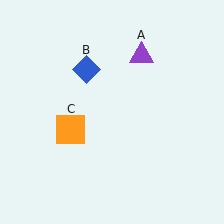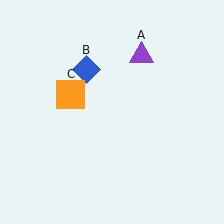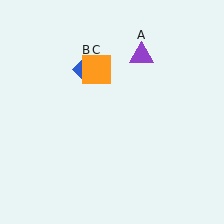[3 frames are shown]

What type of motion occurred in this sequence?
The orange square (object C) rotated clockwise around the center of the scene.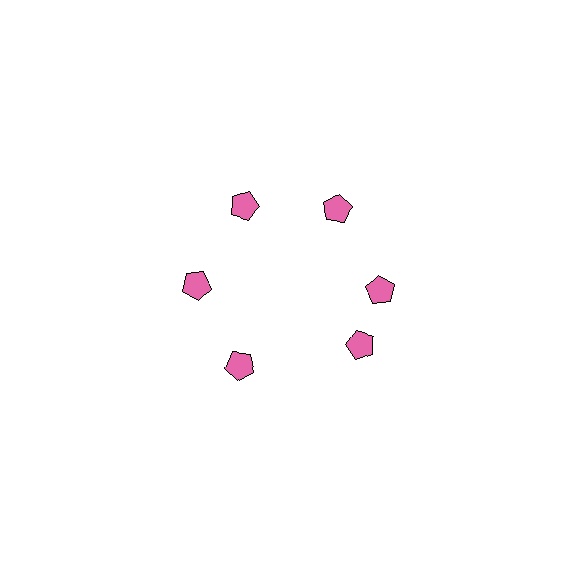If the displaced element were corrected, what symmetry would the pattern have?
It would have 6-fold rotational symmetry — the pattern would map onto itself every 60 degrees.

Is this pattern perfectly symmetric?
No. The 6 pink pentagons are arranged in a ring, but one element near the 5 o'clock position is rotated out of alignment along the ring, breaking the 6-fold rotational symmetry.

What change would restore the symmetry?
The symmetry would be restored by rotating it back into even spacing with its neighbors so that all 6 pentagons sit at equal angles and equal distance from the center.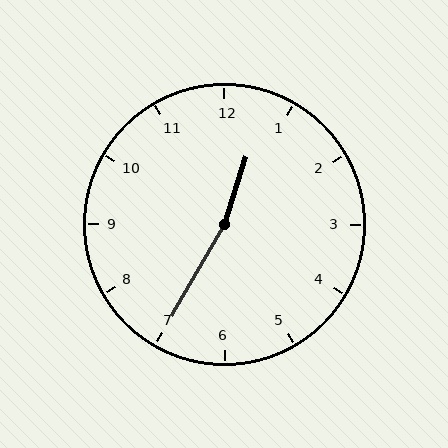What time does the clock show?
12:35.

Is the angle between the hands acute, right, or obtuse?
It is obtuse.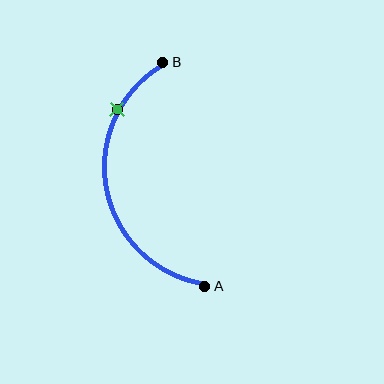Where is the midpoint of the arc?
The arc midpoint is the point on the curve farthest from the straight line joining A and B. It sits to the left of that line.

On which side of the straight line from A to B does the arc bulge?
The arc bulges to the left of the straight line connecting A and B.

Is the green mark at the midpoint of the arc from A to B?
No. The green mark lies on the arc but is closer to endpoint B. The arc midpoint would be at the point on the curve equidistant along the arc from both A and B.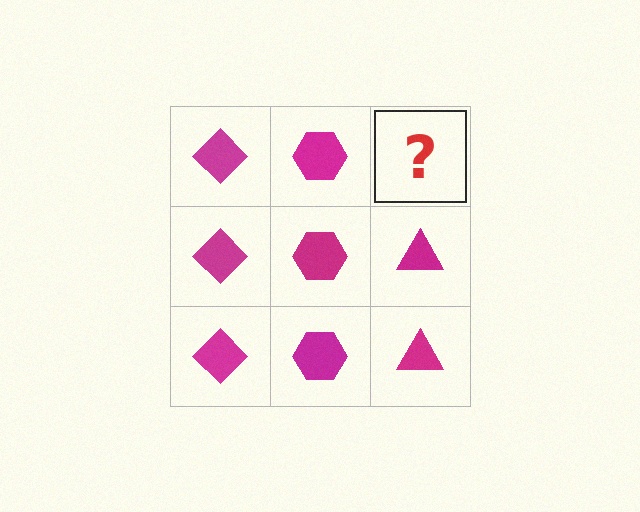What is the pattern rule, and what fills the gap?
The rule is that each column has a consistent shape. The gap should be filled with a magenta triangle.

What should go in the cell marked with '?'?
The missing cell should contain a magenta triangle.